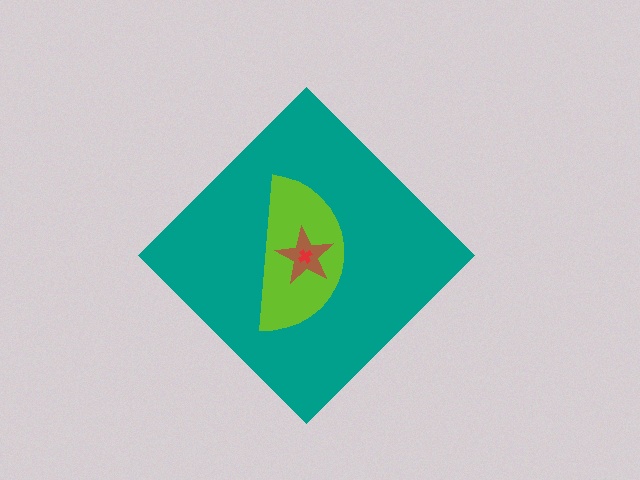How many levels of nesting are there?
4.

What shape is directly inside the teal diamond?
The lime semicircle.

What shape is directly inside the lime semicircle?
The brown star.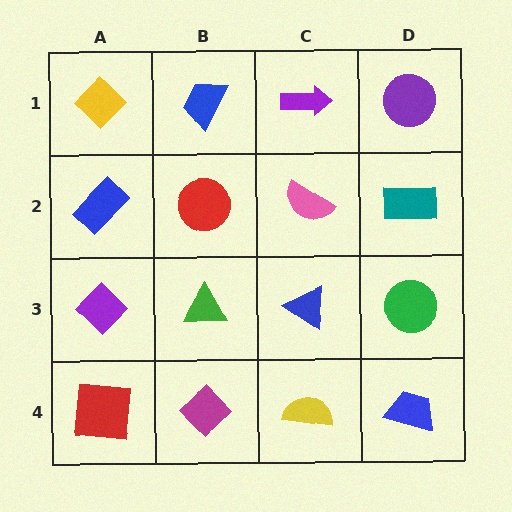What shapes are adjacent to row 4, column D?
A green circle (row 3, column D), a yellow semicircle (row 4, column C).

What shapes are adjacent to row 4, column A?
A purple diamond (row 3, column A), a magenta diamond (row 4, column B).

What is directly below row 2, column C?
A blue triangle.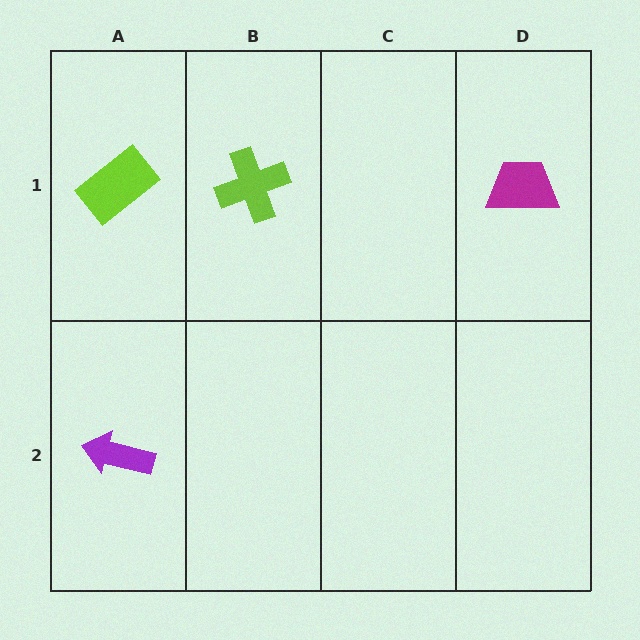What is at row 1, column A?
A lime rectangle.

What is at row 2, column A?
A purple arrow.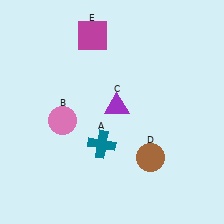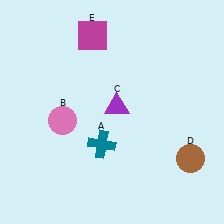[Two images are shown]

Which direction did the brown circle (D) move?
The brown circle (D) moved right.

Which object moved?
The brown circle (D) moved right.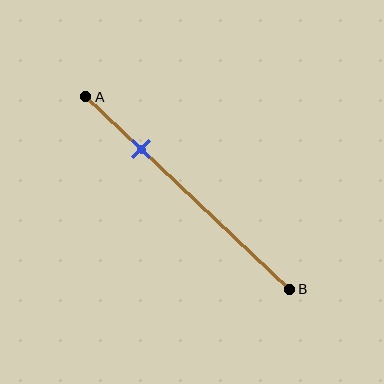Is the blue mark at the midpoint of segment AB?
No, the mark is at about 25% from A, not at the 50% midpoint.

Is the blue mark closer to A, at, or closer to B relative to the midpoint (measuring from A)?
The blue mark is closer to point A than the midpoint of segment AB.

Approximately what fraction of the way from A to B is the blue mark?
The blue mark is approximately 25% of the way from A to B.